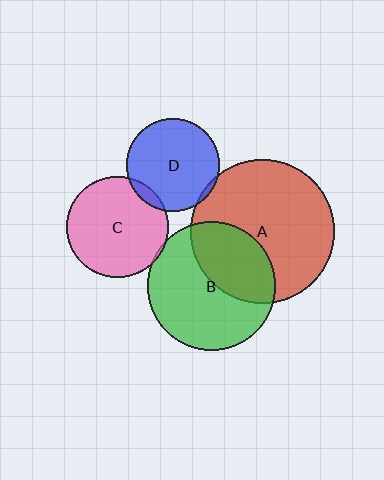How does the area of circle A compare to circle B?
Approximately 1.2 times.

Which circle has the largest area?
Circle A (red).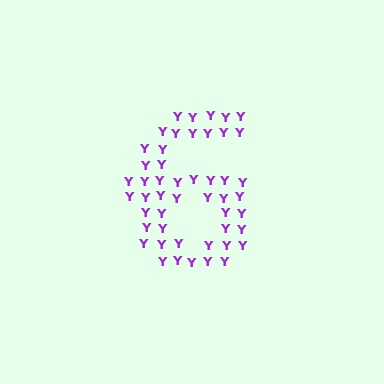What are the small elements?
The small elements are letter Y's.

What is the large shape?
The large shape is the digit 6.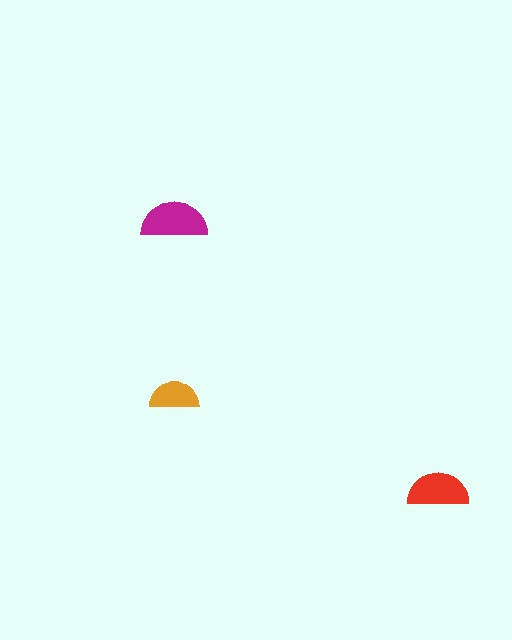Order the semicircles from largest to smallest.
the magenta one, the red one, the orange one.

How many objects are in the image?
There are 3 objects in the image.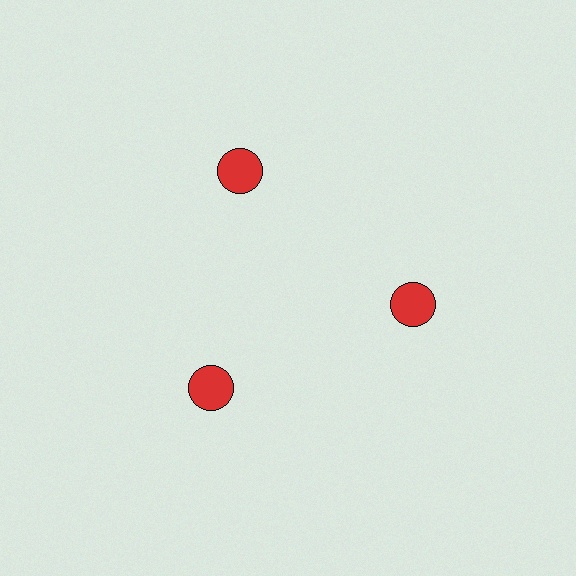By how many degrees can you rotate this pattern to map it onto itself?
The pattern maps onto itself every 120 degrees of rotation.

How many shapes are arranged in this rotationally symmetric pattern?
There are 3 shapes, arranged in 3 groups of 1.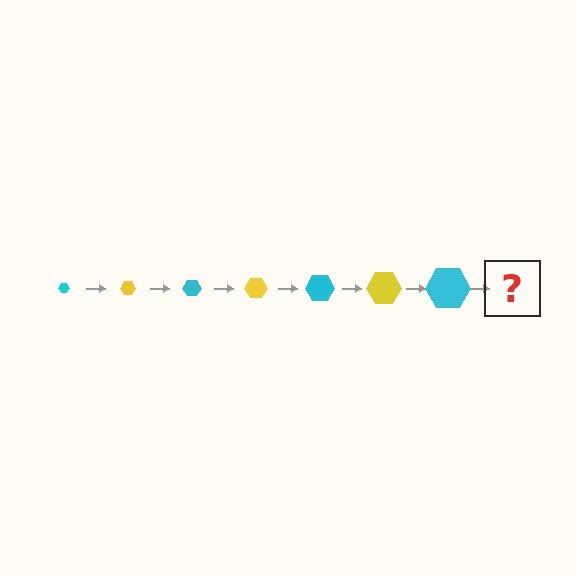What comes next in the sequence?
The next element should be a yellow hexagon, larger than the previous one.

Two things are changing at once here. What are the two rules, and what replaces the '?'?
The two rules are that the hexagon grows larger each step and the color cycles through cyan and yellow. The '?' should be a yellow hexagon, larger than the previous one.